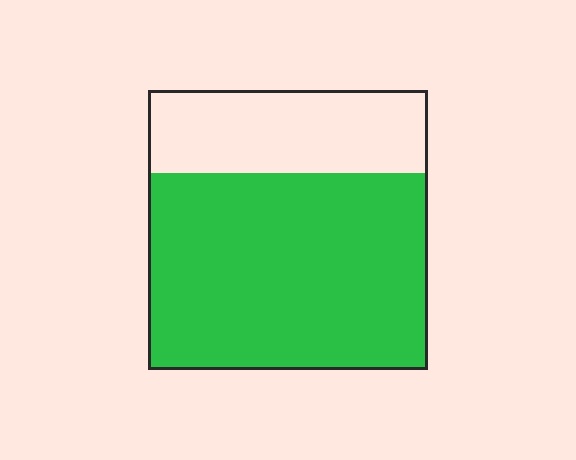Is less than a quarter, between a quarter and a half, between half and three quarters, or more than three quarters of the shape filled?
Between half and three quarters.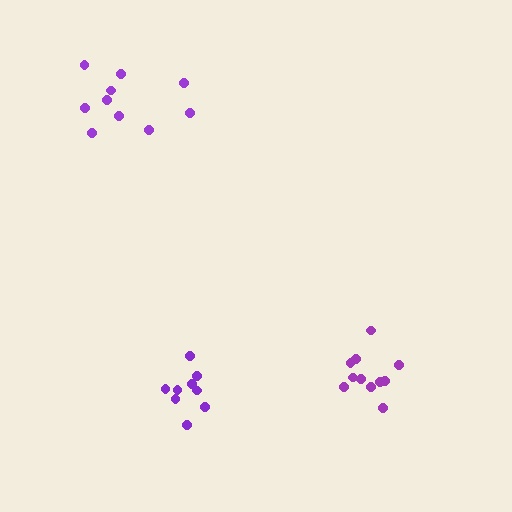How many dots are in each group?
Group 1: 9 dots, Group 2: 10 dots, Group 3: 11 dots (30 total).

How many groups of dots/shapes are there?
There are 3 groups.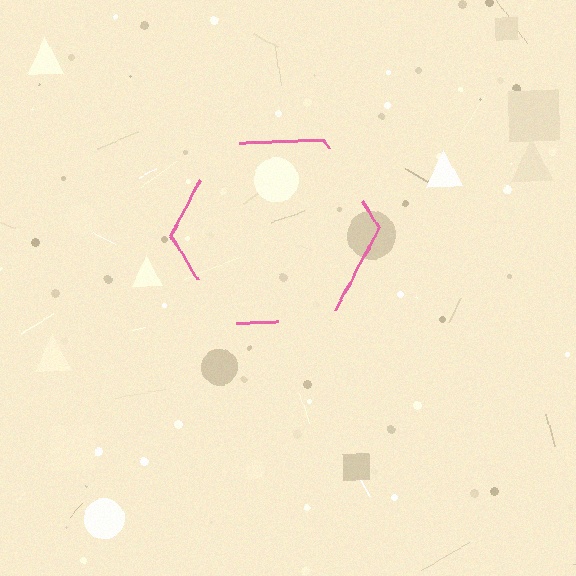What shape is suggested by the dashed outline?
The dashed outline suggests a hexagon.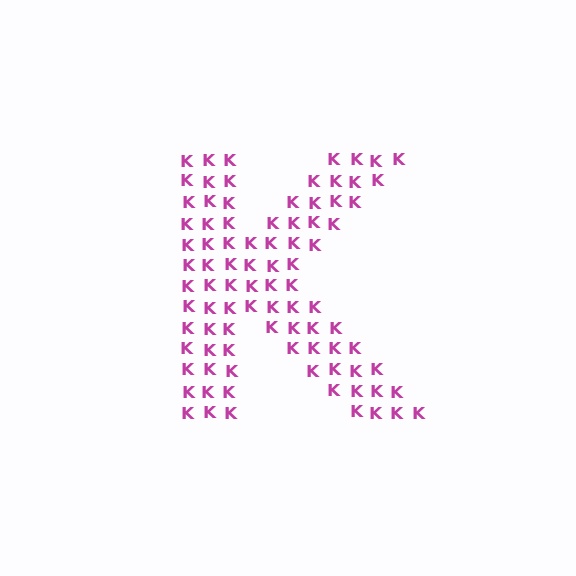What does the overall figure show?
The overall figure shows the letter K.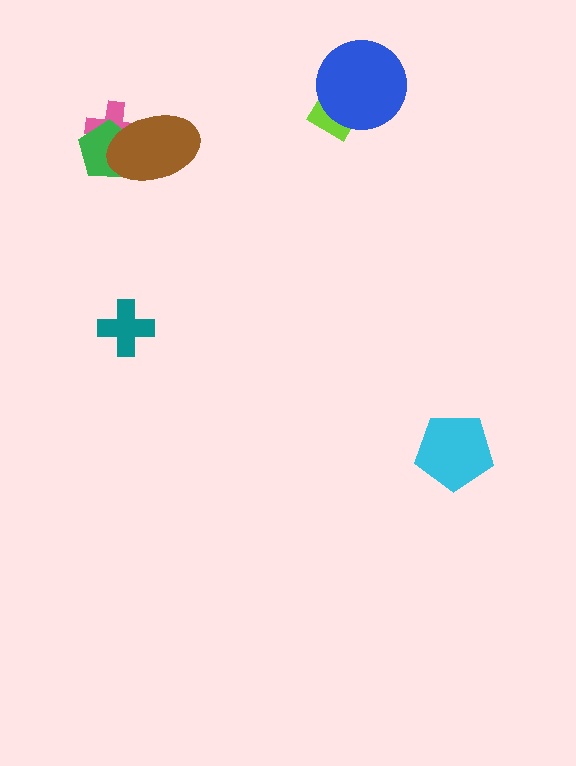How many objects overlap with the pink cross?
2 objects overlap with the pink cross.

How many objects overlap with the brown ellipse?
2 objects overlap with the brown ellipse.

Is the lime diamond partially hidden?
Yes, it is partially covered by another shape.